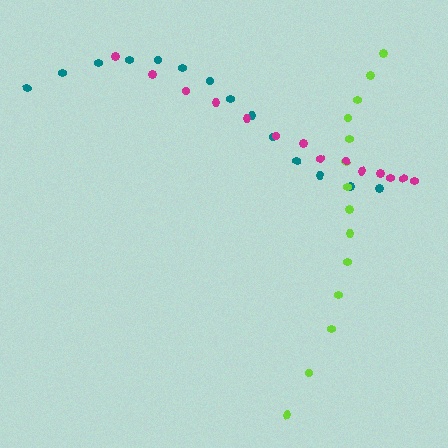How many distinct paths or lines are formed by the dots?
There are 3 distinct paths.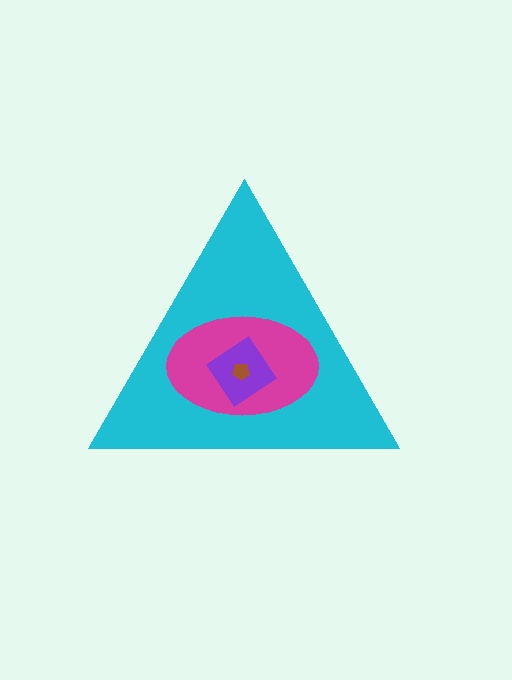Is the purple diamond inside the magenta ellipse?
Yes.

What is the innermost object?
The brown pentagon.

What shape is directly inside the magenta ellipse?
The purple diamond.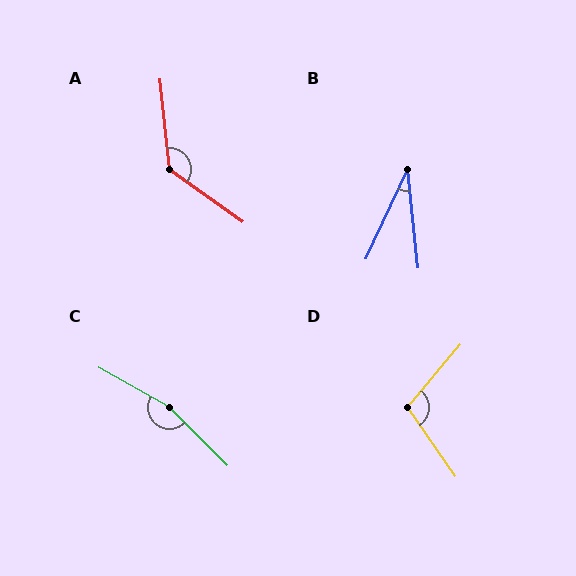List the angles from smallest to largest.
B (31°), D (105°), A (131°), C (164°).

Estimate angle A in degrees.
Approximately 131 degrees.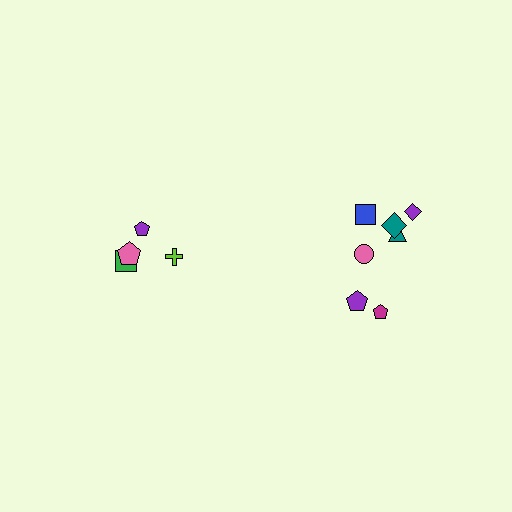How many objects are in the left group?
There are 4 objects.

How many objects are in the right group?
There are 7 objects.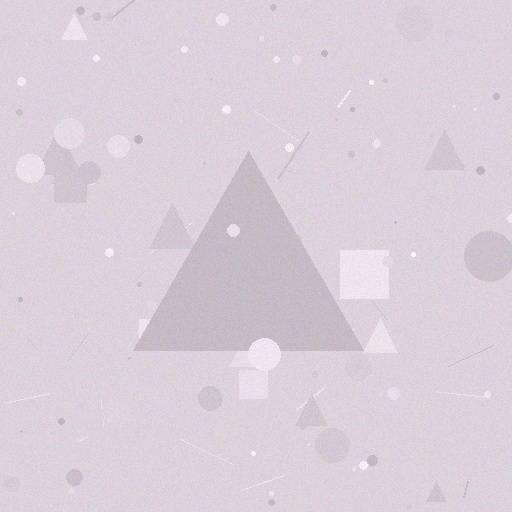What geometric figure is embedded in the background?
A triangle is embedded in the background.